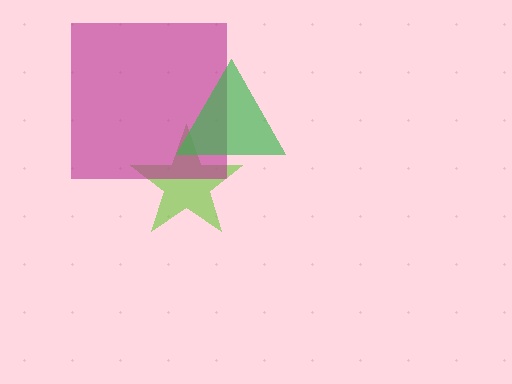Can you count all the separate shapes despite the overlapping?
Yes, there are 3 separate shapes.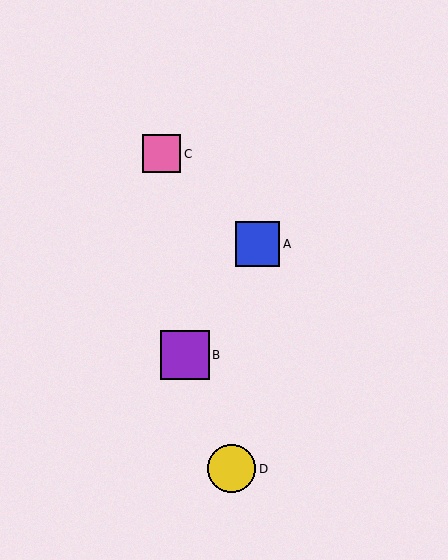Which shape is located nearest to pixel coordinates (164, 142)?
The pink square (labeled C) at (162, 154) is nearest to that location.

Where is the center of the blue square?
The center of the blue square is at (258, 244).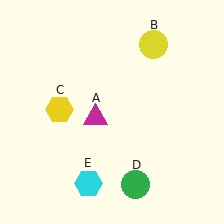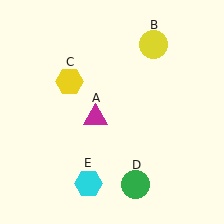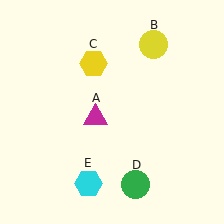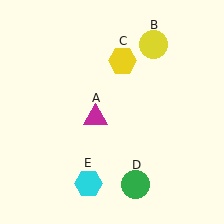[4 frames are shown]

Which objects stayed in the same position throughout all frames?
Magenta triangle (object A) and yellow circle (object B) and green circle (object D) and cyan hexagon (object E) remained stationary.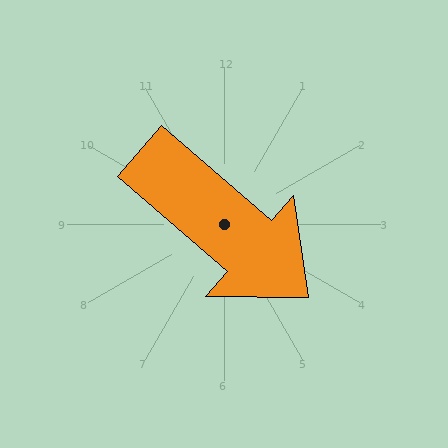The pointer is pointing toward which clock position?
Roughly 4 o'clock.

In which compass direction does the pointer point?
Southeast.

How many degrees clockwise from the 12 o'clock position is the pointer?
Approximately 131 degrees.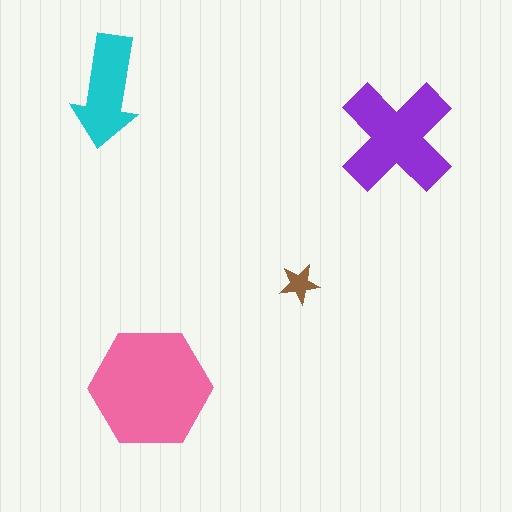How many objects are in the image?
There are 4 objects in the image.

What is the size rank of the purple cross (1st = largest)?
2nd.